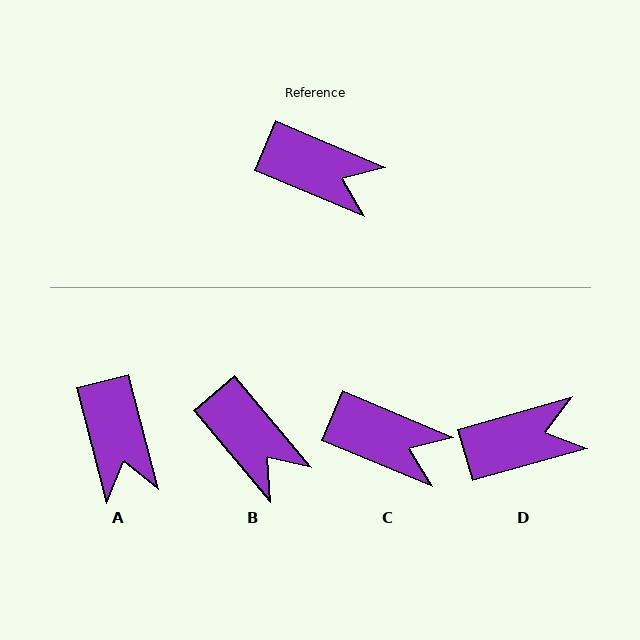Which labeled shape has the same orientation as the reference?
C.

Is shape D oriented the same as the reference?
No, it is off by about 38 degrees.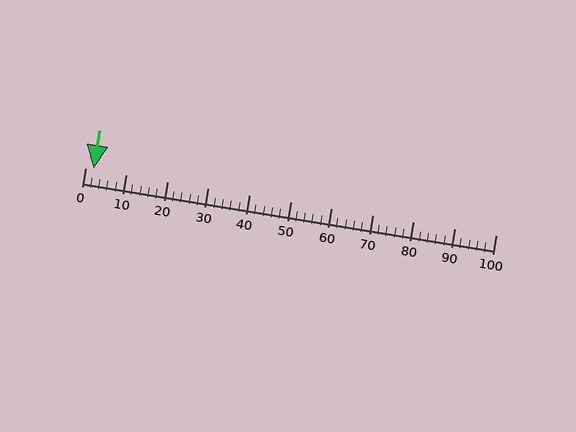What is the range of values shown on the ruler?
The ruler shows values from 0 to 100.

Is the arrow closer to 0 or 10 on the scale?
The arrow is closer to 0.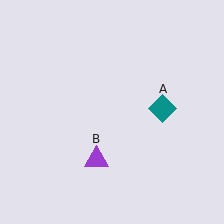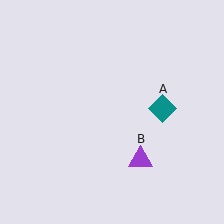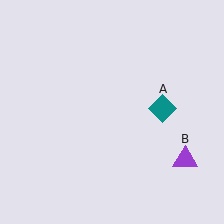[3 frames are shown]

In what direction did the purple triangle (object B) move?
The purple triangle (object B) moved right.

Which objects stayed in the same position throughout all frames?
Teal diamond (object A) remained stationary.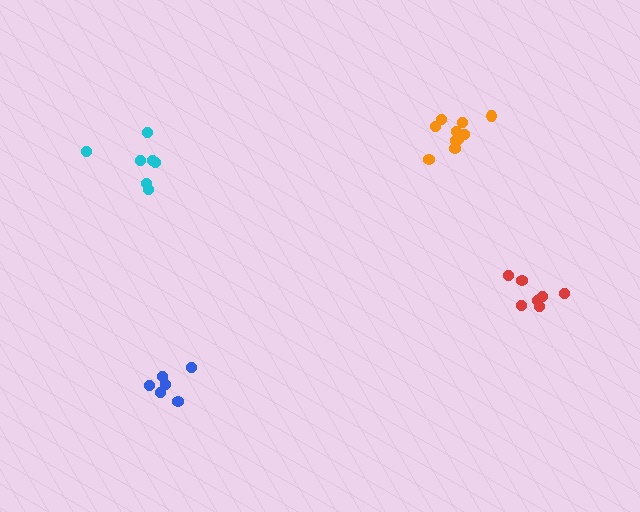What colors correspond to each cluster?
The clusters are colored: orange, blue, cyan, red.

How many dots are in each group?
Group 1: 10 dots, Group 2: 6 dots, Group 3: 7 dots, Group 4: 7 dots (30 total).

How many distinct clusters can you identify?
There are 4 distinct clusters.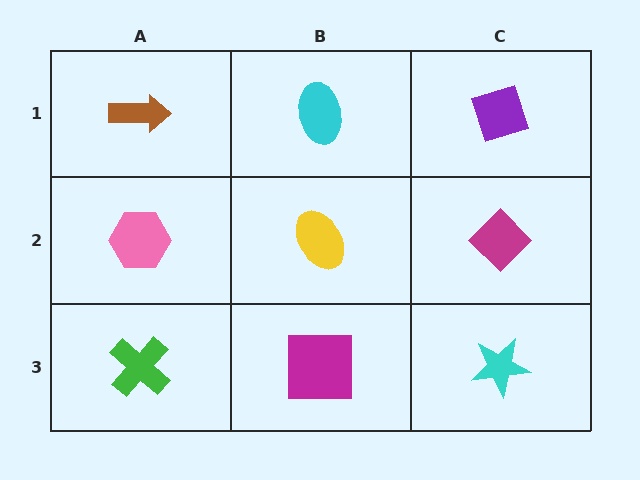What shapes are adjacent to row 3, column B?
A yellow ellipse (row 2, column B), a green cross (row 3, column A), a cyan star (row 3, column C).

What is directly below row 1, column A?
A pink hexagon.